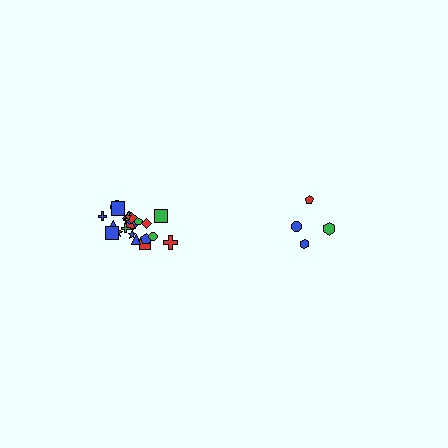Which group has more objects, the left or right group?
The left group.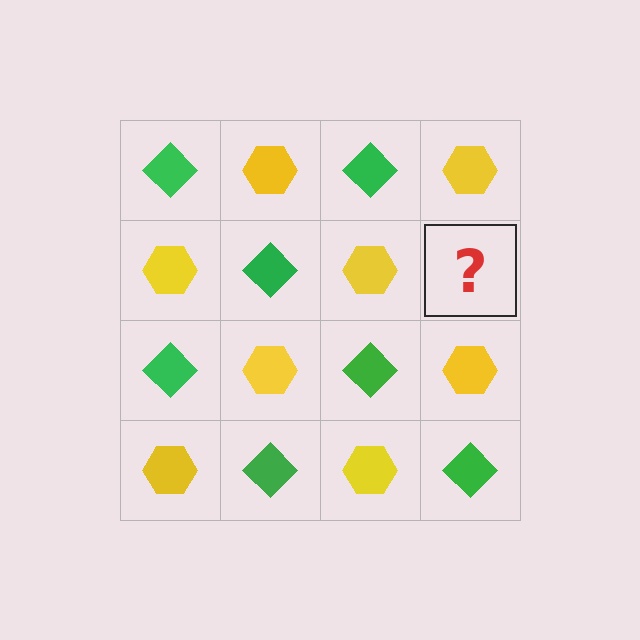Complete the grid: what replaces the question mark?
The question mark should be replaced with a green diamond.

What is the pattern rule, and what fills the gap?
The rule is that it alternates green diamond and yellow hexagon in a checkerboard pattern. The gap should be filled with a green diamond.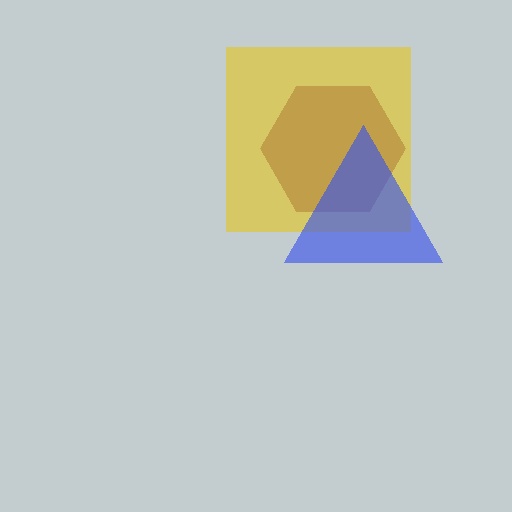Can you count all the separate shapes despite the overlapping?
Yes, there are 3 separate shapes.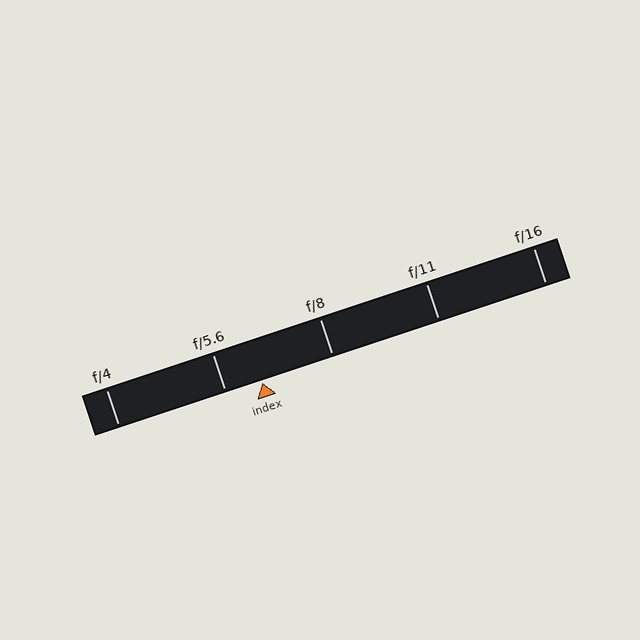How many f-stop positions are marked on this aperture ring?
There are 5 f-stop positions marked.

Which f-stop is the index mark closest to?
The index mark is closest to f/5.6.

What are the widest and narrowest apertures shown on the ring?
The widest aperture shown is f/4 and the narrowest is f/16.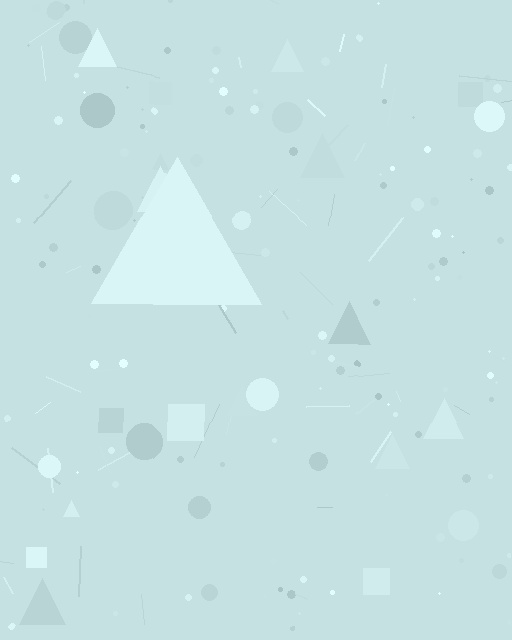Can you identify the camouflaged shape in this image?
The camouflaged shape is a triangle.